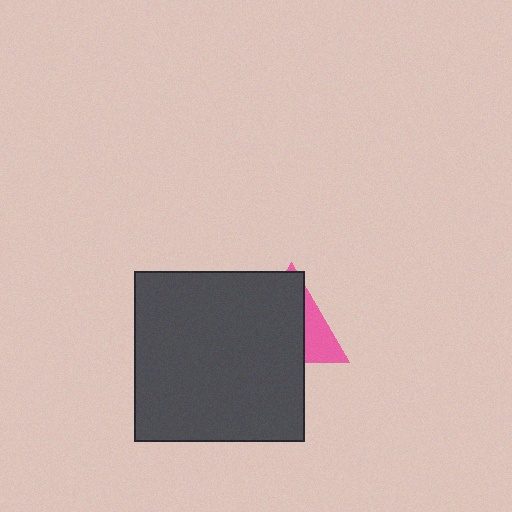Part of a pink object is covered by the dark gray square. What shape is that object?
It is a triangle.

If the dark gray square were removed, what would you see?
You would see the complete pink triangle.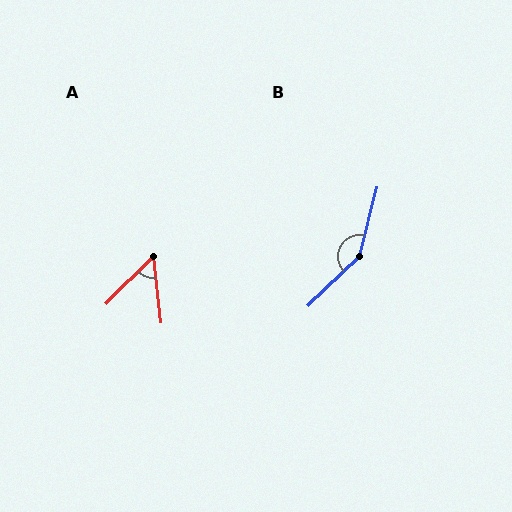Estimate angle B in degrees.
Approximately 148 degrees.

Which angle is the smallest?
A, at approximately 52 degrees.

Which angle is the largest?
B, at approximately 148 degrees.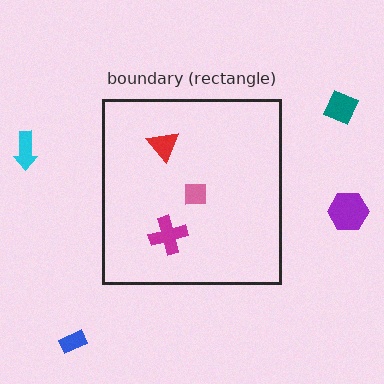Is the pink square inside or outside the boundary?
Inside.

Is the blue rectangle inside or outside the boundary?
Outside.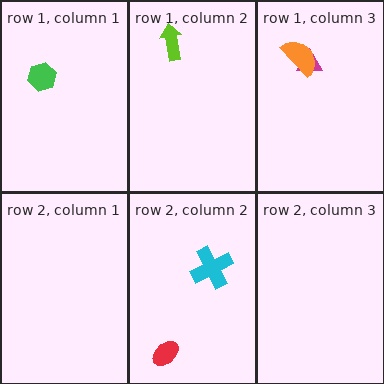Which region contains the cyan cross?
The row 2, column 2 region.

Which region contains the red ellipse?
The row 2, column 2 region.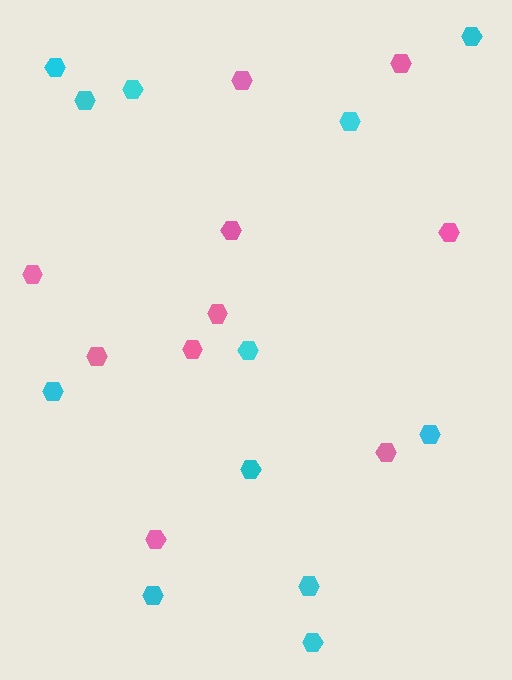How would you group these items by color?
There are 2 groups: one group of pink hexagons (10) and one group of cyan hexagons (12).